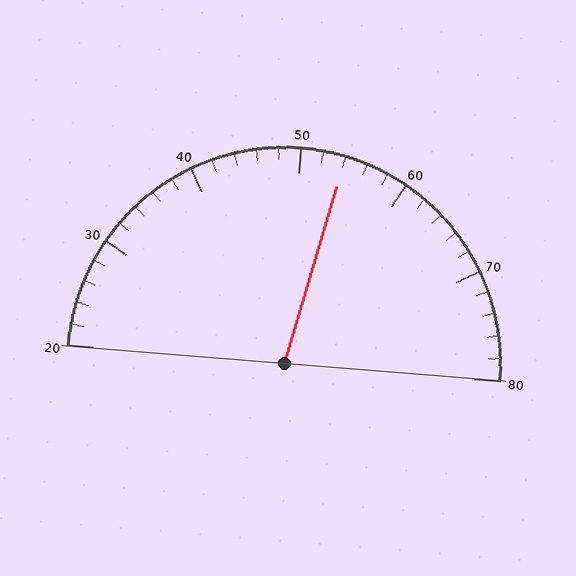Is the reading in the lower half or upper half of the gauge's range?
The reading is in the upper half of the range (20 to 80).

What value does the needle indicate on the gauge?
The needle indicates approximately 54.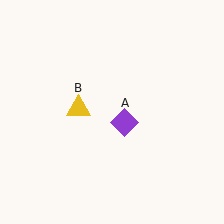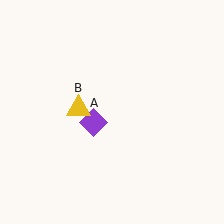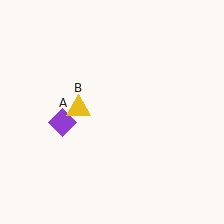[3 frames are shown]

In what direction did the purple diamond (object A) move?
The purple diamond (object A) moved left.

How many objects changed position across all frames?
1 object changed position: purple diamond (object A).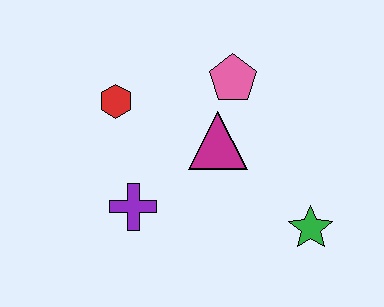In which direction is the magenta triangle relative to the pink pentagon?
The magenta triangle is below the pink pentagon.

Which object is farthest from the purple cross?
The green star is farthest from the purple cross.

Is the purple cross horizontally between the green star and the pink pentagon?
No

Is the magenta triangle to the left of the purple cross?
No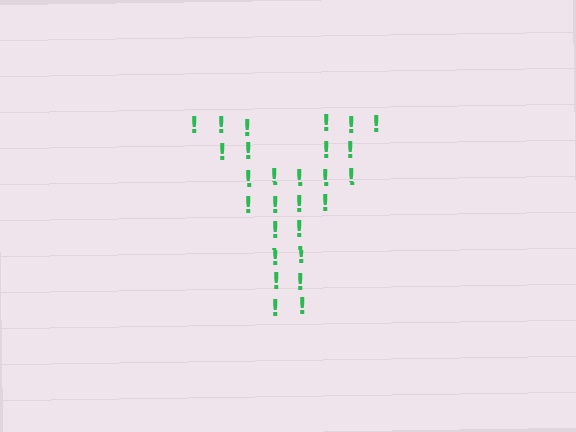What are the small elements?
The small elements are exclamation marks.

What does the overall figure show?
The overall figure shows the letter Y.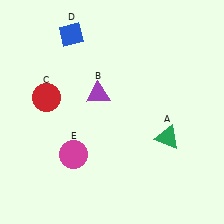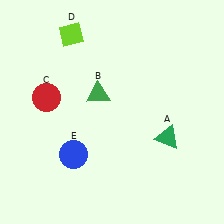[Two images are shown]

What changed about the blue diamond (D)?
In Image 1, D is blue. In Image 2, it changed to lime.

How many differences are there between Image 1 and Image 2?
There are 3 differences between the two images.